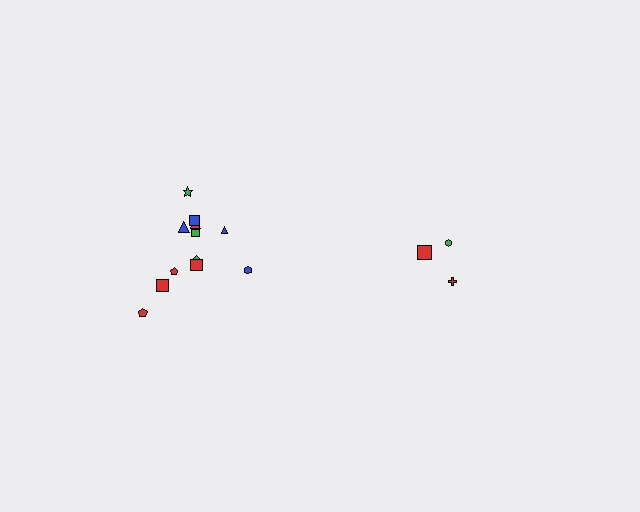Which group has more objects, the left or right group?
The left group.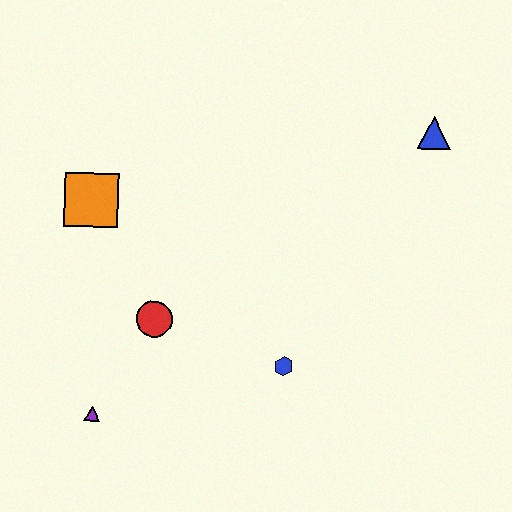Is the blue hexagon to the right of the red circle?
Yes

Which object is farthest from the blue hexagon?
The blue triangle is farthest from the blue hexagon.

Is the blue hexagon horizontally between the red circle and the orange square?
No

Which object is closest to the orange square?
The red circle is closest to the orange square.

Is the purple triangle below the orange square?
Yes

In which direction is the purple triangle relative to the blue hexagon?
The purple triangle is to the left of the blue hexagon.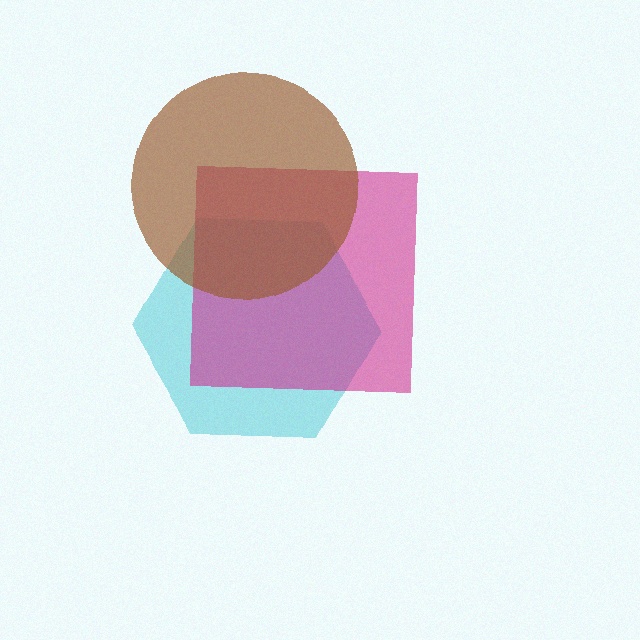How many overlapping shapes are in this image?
There are 3 overlapping shapes in the image.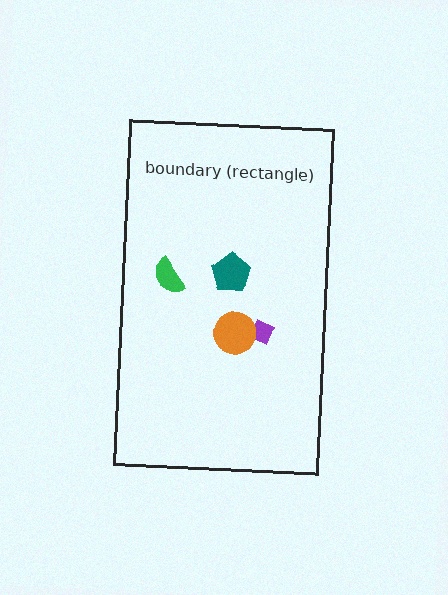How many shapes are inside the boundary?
4 inside, 0 outside.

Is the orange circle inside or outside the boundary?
Inside.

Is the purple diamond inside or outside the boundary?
Inside.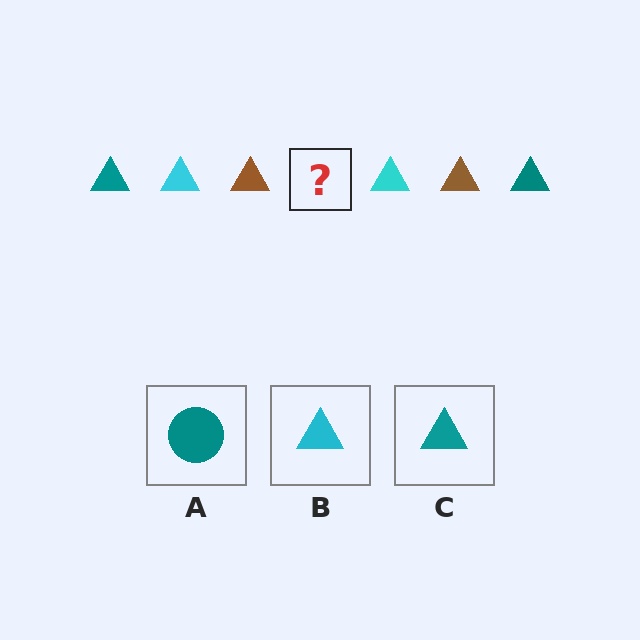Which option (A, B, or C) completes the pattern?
C.